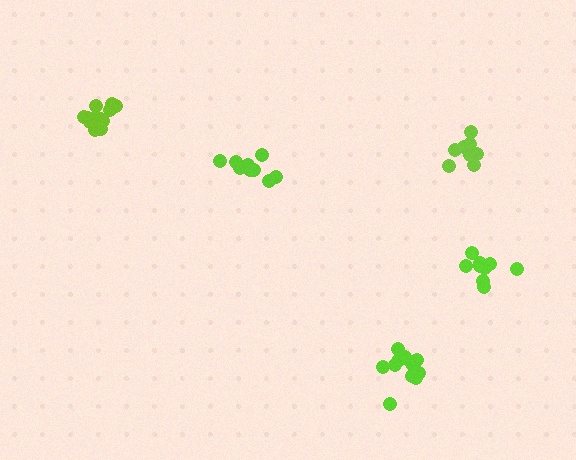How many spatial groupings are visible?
There are 5 spatial groupings.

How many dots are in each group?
Group 1: 8 dots, Group 2: 10 dots, Group 3: 10 dots, Group 4: 12 dots, Group 5: 13 dots (53 total).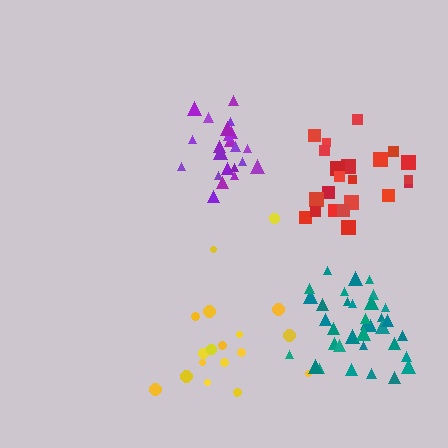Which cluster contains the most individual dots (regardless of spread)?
Teal (35).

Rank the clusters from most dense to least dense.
teal, purple, red, yellow.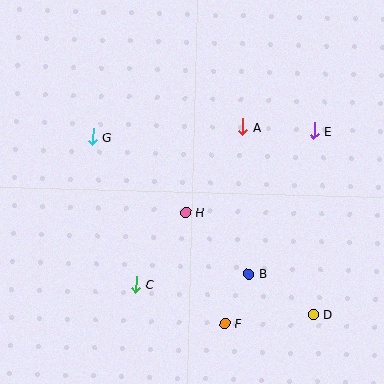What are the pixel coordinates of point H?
Point H is at (186, 212).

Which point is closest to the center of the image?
Point H at (186, 212) is closest to the center.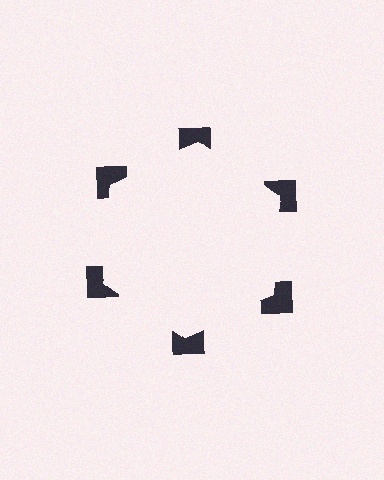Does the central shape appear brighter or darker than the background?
It typically appears slightly brighter than the background, even though no actual brightness change is drawn.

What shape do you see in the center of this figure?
An illusory hexagon — its edges are inferred from the aligned wedge cuts in the notched squares, not physically drawn.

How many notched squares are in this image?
There are 6 — one at each vertex of the illusory hexagon.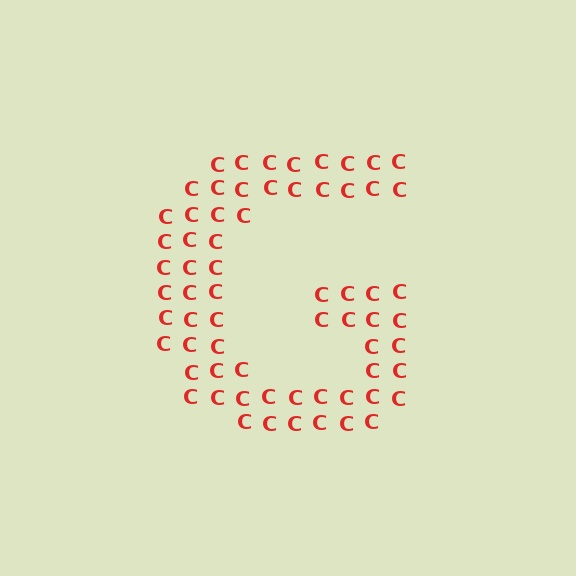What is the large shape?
The large shape is the letter G.